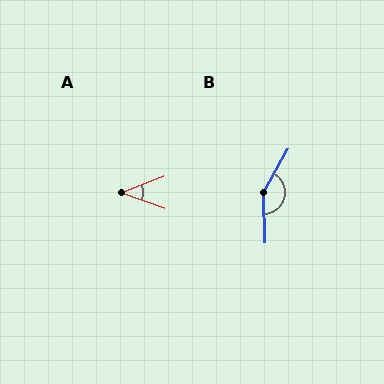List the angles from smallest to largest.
A (41°), B (149°).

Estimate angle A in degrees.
Approximately 41 degrees.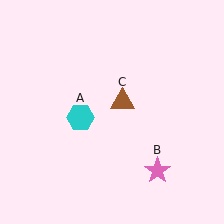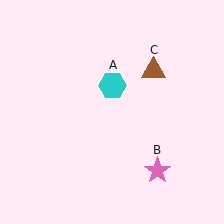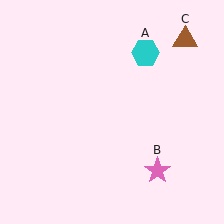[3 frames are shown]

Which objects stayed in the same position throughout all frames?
Pink star (object B) remained stationary.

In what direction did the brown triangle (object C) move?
The brown triangle (object C) moved up and to the right.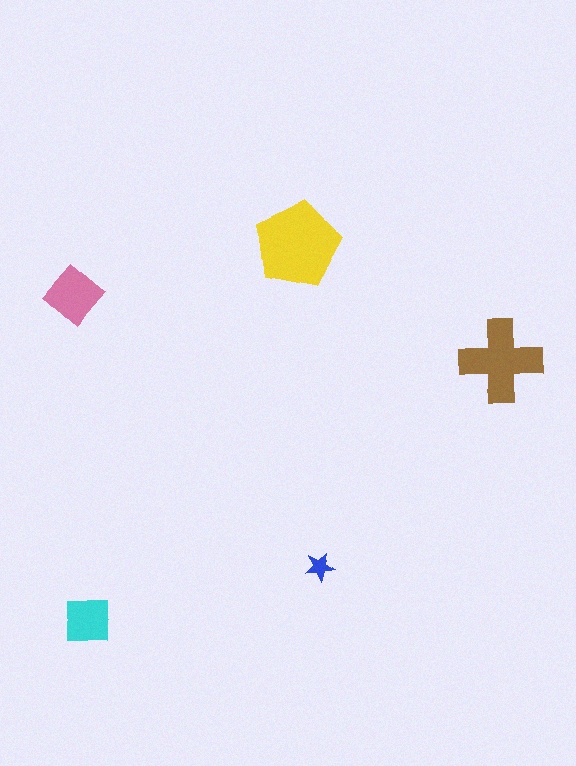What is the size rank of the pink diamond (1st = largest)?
3rd.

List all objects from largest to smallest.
The yellow pentagon, the brown cross, the pink diamond, the cyan square, the blue star.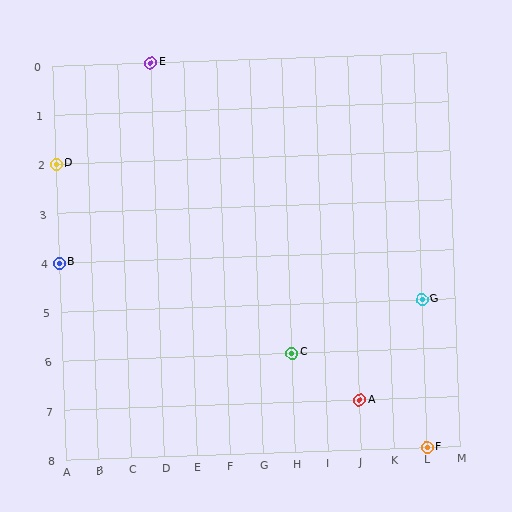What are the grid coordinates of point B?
Point B is at grid coordinates (A, 4).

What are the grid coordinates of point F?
Point F is at grid coordinates (L, 8).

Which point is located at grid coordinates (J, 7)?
Point A is at (J, 7).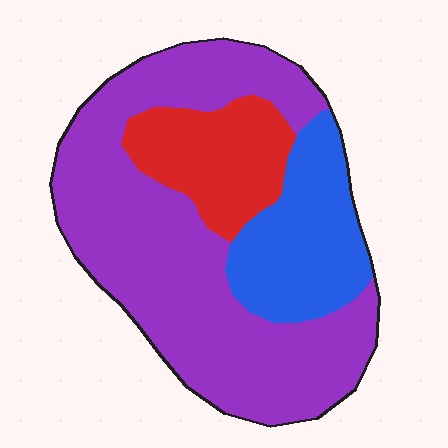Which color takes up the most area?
Purple, at roughly 60%.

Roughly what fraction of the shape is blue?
Blue covers roughly 20% of the shape.